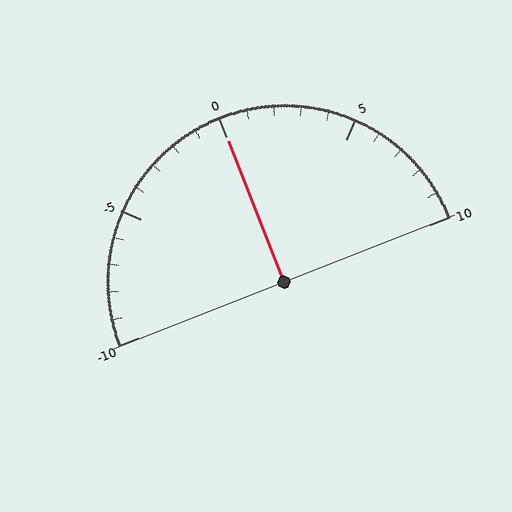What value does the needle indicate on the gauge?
The needle indicates approximately 0.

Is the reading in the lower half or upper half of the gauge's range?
The reading is in the upper half of the range (-10 to 10).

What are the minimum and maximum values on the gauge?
The gauge ranges from -10 to 10.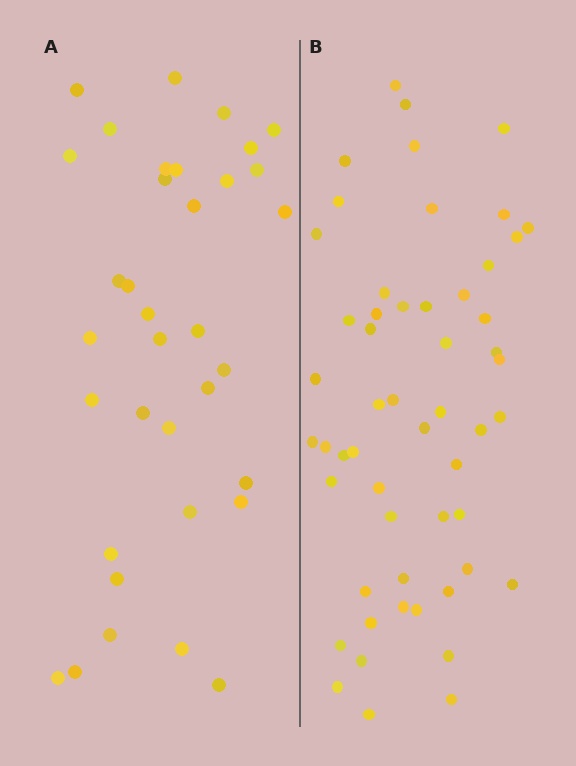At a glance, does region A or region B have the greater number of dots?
Region B (the right region) has more dots.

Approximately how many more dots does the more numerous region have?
Region B has approximately 20 more dots than region A.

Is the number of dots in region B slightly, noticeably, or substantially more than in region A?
Region B has substantially more. The ratio is roughly 1.5 to 1.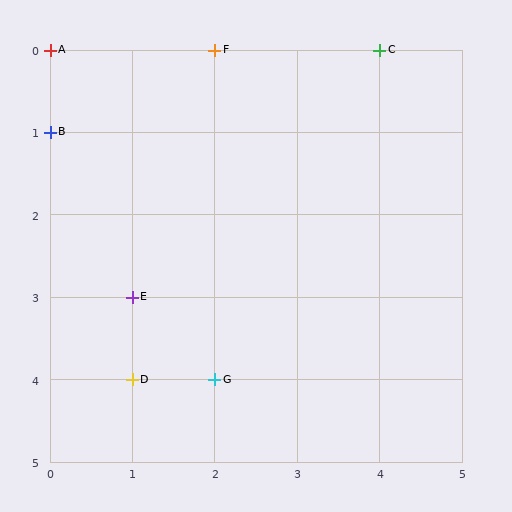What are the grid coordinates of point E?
Point E is at grid coordinates (1, 3).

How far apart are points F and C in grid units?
Points F and C are 2 columns apart.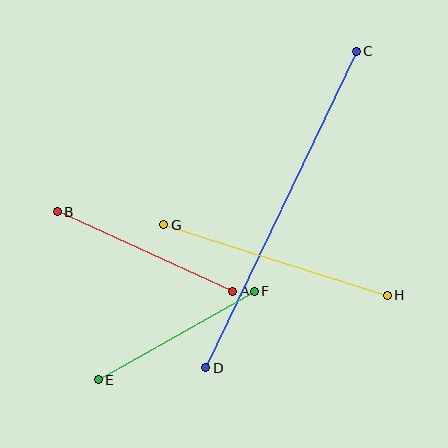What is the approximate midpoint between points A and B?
The midpoint is at approximately (145, 252) pixels.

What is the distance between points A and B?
The distance is approximately 193 pixels.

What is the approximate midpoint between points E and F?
The midpoint is at approximately (176, 335) pixels.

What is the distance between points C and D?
The distance is approximately 351 pixels.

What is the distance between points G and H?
The distance is approximately 234 pixels.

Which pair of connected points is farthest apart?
Points C and D are farthest apart.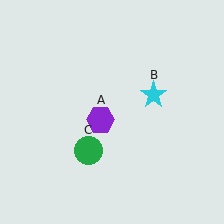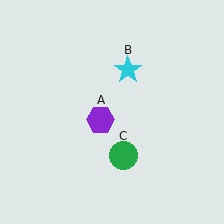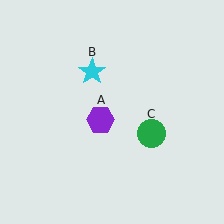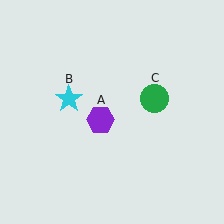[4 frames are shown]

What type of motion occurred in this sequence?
The cyan star (object B), green circle (object C) rotated counterclockwise around the center of the scene.